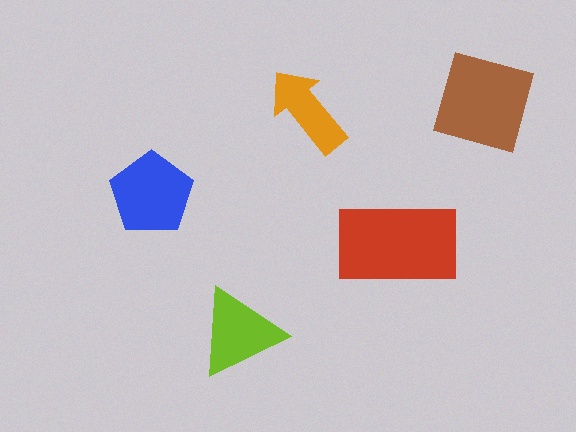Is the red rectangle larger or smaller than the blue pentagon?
Larger.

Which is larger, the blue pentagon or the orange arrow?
The blue pentagon.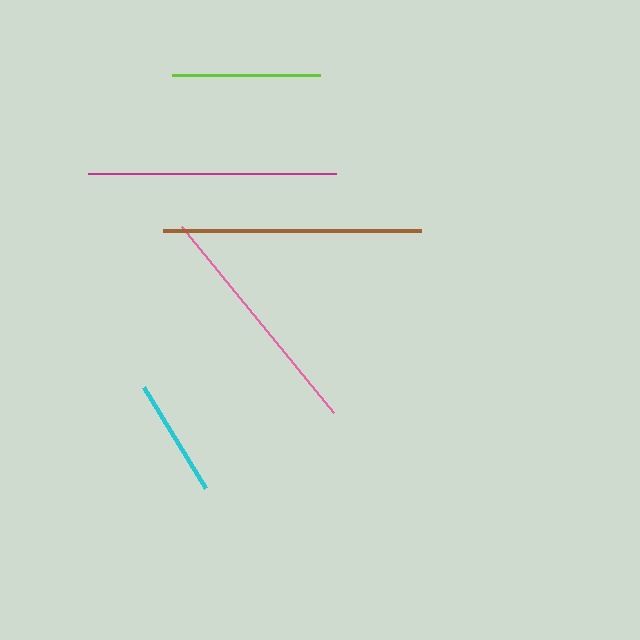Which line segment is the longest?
The brown line is the longest at approximately 258 pixels.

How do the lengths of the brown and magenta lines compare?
The brown and magenta lines are approximately the same length.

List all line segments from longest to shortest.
From longest to shortest: brown, magenta, pink, lime, cyan.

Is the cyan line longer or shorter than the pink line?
The pink line is longer than the cyan line.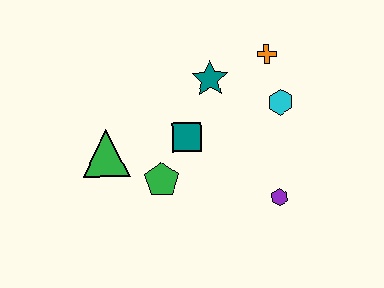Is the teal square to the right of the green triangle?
Yes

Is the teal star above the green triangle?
Yes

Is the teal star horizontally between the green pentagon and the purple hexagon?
Yes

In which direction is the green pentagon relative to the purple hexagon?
The green pentagon is to the left of the purple hexagon.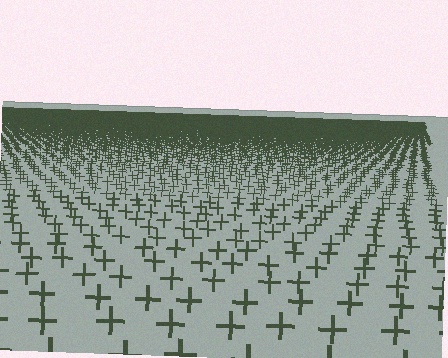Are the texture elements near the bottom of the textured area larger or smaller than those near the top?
Larger. Near the bottom, elements are closer to the viewer and appear at a bigger on-screen size.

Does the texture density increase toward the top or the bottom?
Density increases toward the top.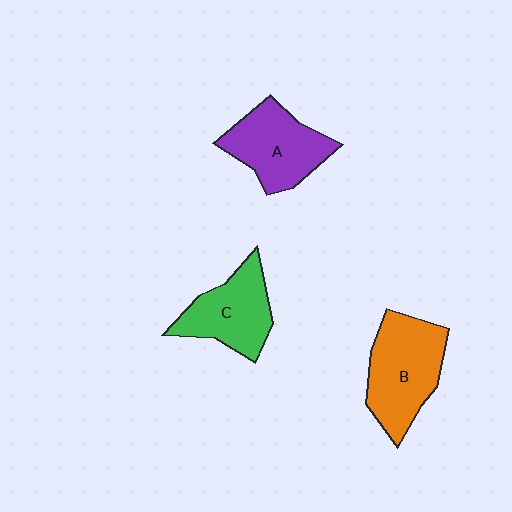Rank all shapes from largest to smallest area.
From largest to smallest: B (orange), A (purple), C (green).